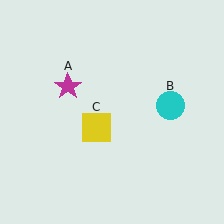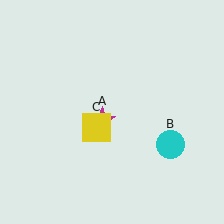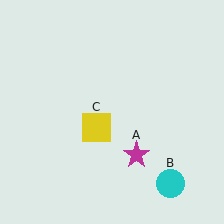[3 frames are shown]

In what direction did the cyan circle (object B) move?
The cyan circle (object B) moved down.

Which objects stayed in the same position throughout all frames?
Yellow square (object C) remained stationary.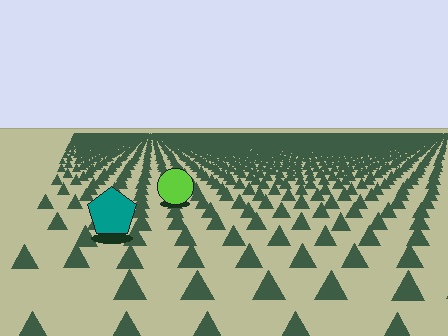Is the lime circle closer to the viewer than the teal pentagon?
No. The teal pentagon is closer — you can tell from the texture gradient: the ground texture is coarser near it.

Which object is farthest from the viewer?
The lime circle is farthest from the viewer. It appears smaller and the ground texture around it is denser.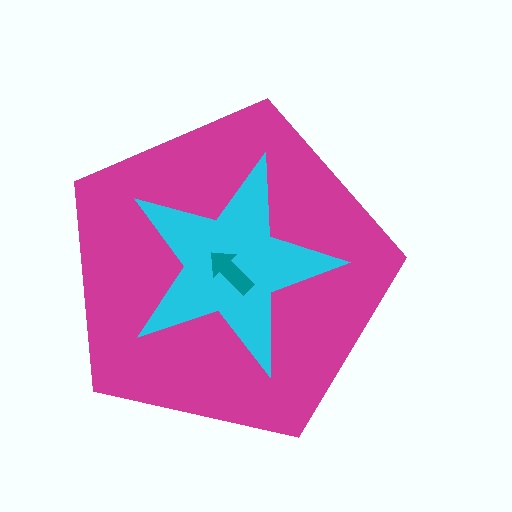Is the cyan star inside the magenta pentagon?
Yes.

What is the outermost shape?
The magenta pentagon.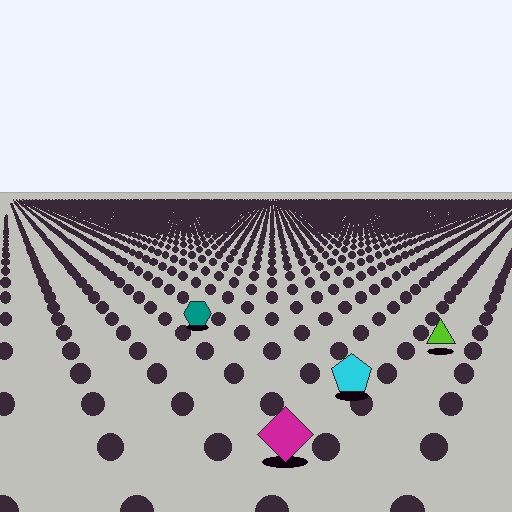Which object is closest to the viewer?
The magenta diamond is closest. The texture marks near it are larger and more spread out.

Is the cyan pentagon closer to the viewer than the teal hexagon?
Yes. The cyan pentagon is closer — you can tell from the texture gradient: the ground texture is coarser near it.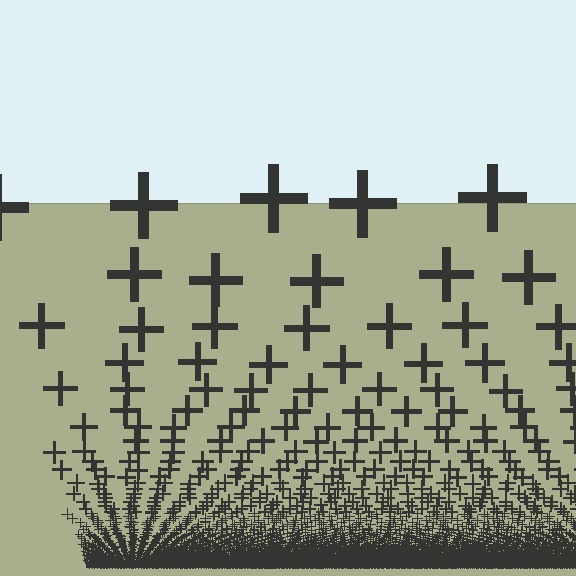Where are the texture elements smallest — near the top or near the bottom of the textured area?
Near the bottom.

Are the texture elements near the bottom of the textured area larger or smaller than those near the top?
Smaller. The gradient is inverted — elements near the bottom are smaller and denser.